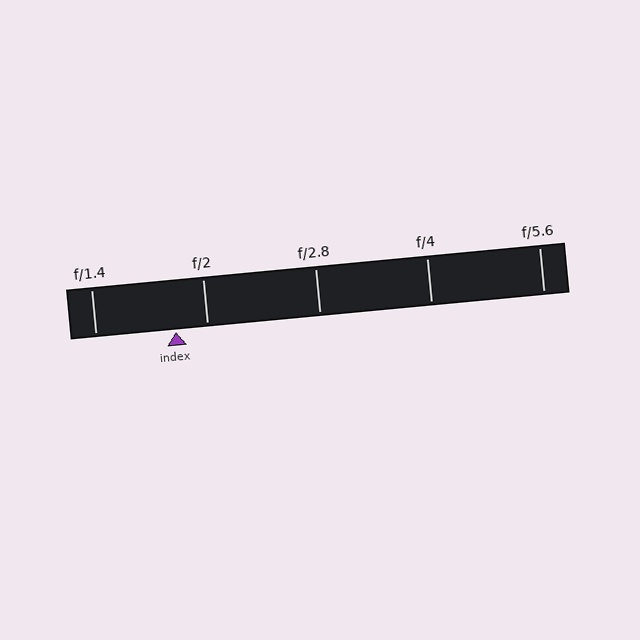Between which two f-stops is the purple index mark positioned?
The index mark is between f/1.4 and f/2.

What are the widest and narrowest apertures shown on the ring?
The widest aperture shown is f/1.4 and the narrowest is f/5.6.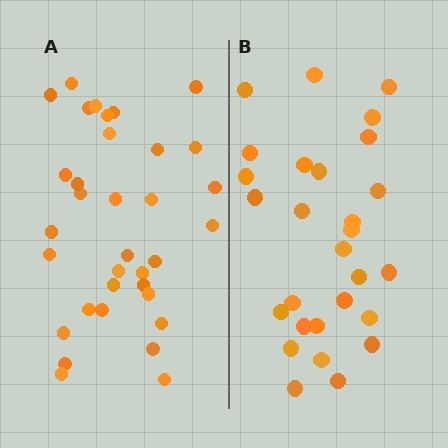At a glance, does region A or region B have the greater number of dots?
Region A (the left region) has more dots.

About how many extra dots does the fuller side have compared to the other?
Region A has about 6 more dots than region B.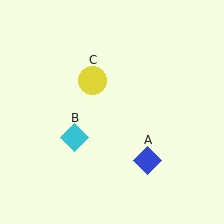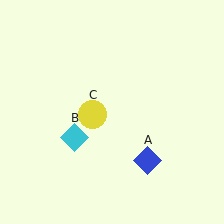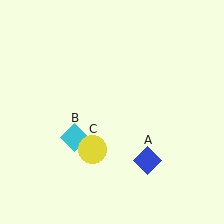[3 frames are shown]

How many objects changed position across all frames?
1 object changed position: yellow circle (object C).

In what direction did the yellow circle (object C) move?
The yellow circle (object C) moved down.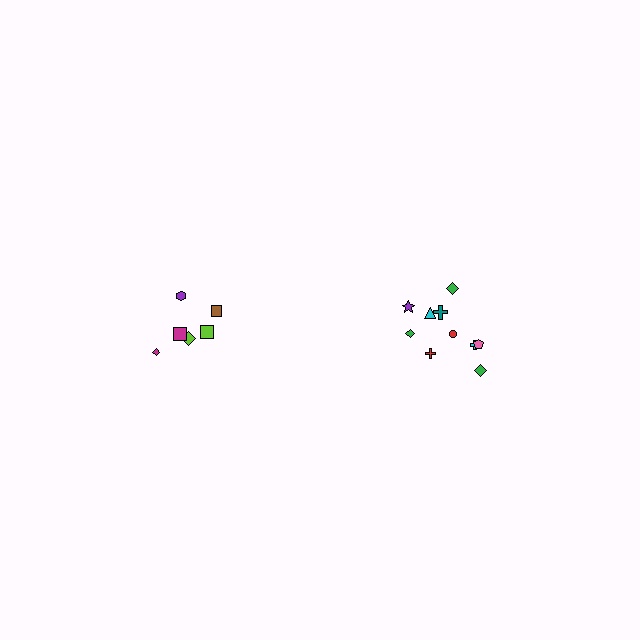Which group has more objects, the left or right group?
The right group.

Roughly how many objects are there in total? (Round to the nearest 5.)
Roughly 15 objects in total.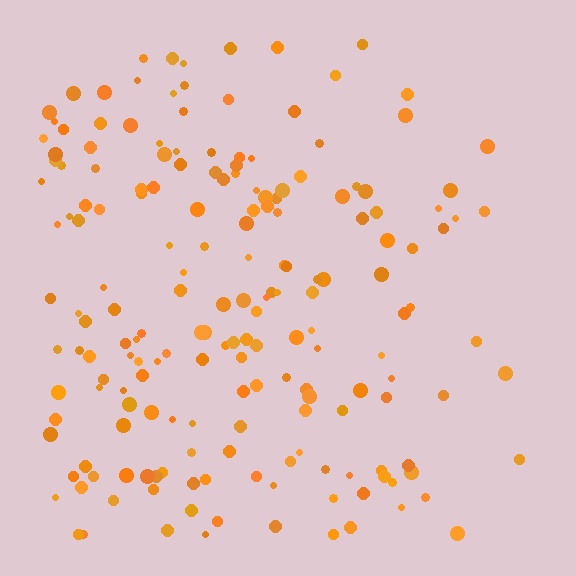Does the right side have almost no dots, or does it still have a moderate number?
Still a moderate number, just noticeably fewer than the left.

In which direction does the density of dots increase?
From right to left, with the left side densest.